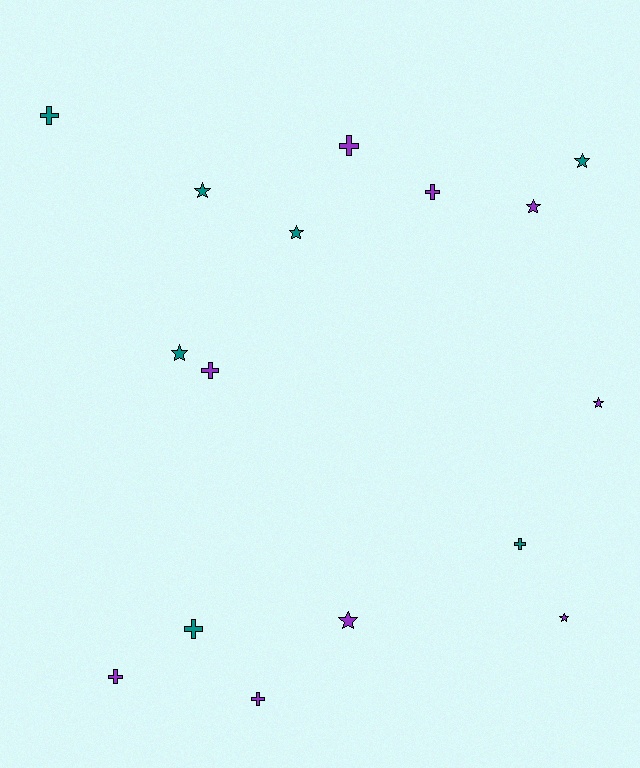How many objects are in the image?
There are 16 objects.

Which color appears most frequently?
Purple, with 9 objects.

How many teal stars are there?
There are 4 teal stars.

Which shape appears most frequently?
Cross, with 8 objects.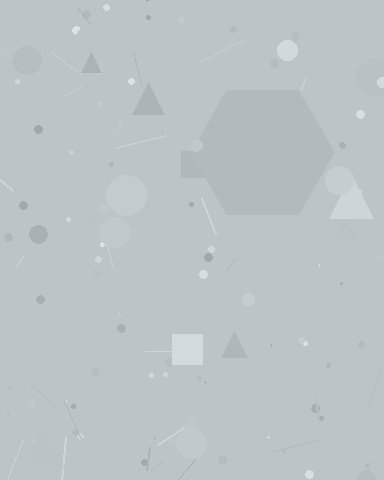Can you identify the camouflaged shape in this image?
The camouflaged shape is a hexagon.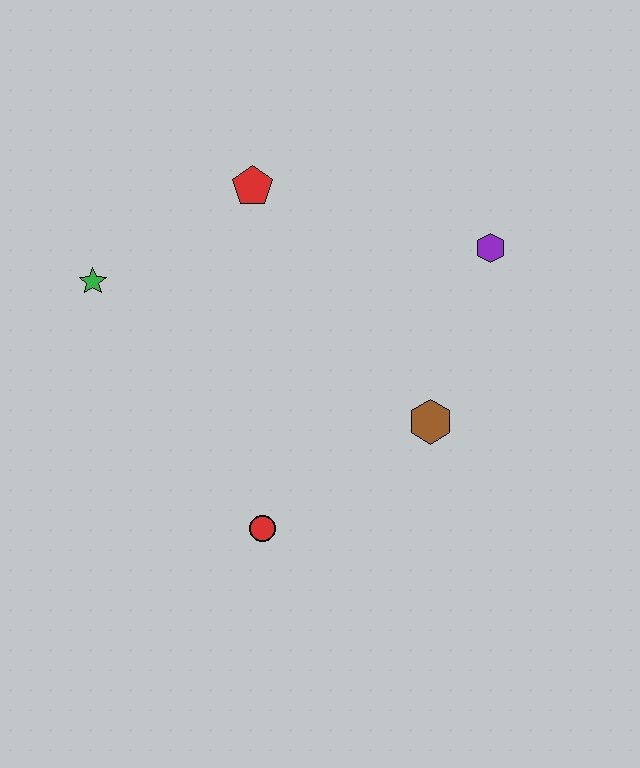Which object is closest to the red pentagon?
The green star is closest to the red pentagon.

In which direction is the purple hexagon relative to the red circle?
The purple hexagon is above the red circle.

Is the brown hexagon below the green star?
Yes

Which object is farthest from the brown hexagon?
The green star is farthest from the brown hexagon.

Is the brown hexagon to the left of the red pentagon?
No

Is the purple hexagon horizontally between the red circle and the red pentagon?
No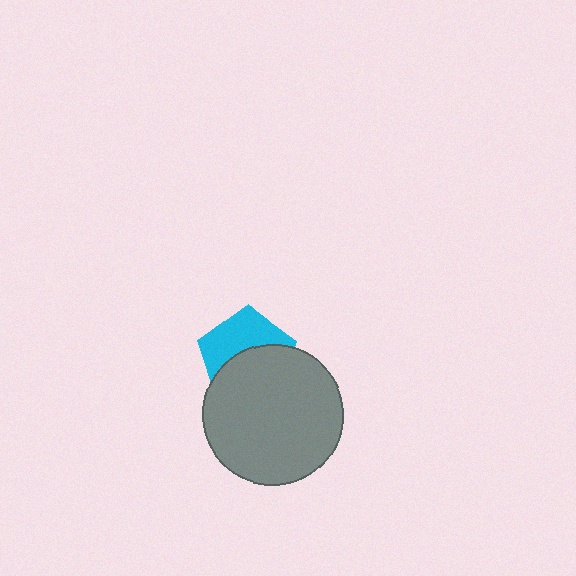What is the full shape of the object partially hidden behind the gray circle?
The partially hidden object is a cyan pentagon.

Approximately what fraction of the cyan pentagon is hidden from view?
Roughly 53% of the cyan pentagon is hidden behind the gray circle.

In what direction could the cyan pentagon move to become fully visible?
The cyan pentagon could move up. That would shift it out from behind the gray circle entirely.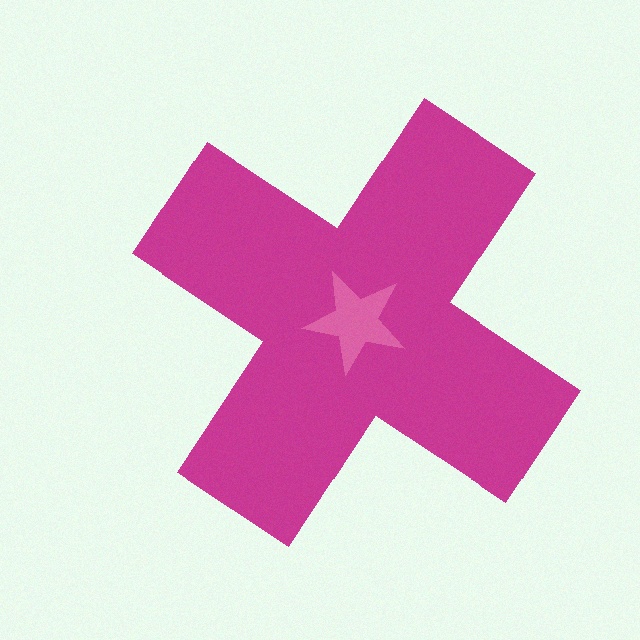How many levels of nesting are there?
2.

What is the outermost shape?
The magenta cross.